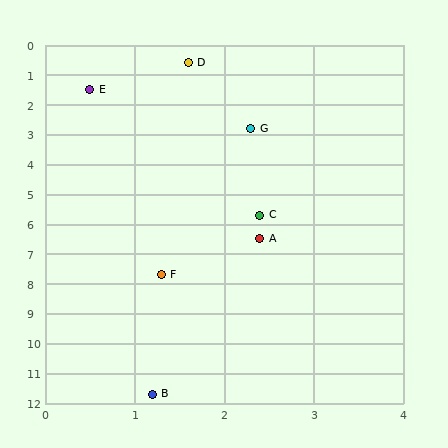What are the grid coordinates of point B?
Point B is at approximately (1.2, 11.7).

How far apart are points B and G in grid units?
Points B and G are about 9.0 grid units apart.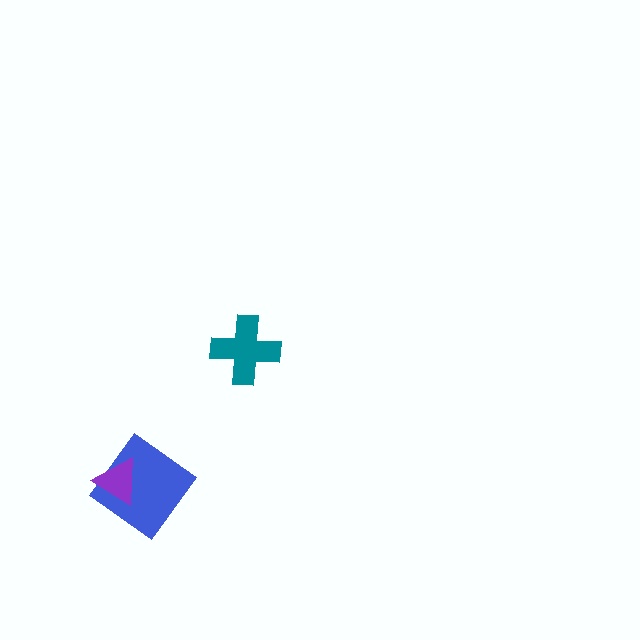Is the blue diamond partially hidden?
Yes, it is partially covered by another shape.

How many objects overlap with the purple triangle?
1 object overlaps with the purple triangle.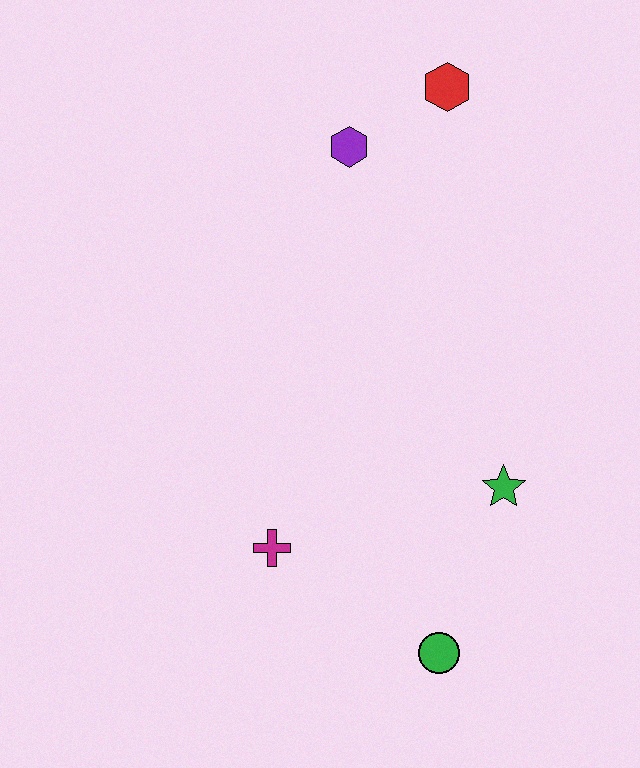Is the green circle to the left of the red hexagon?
Yes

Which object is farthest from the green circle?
The red hexagon is farthest from the green circle.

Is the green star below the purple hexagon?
Yes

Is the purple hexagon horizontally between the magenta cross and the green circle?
Yes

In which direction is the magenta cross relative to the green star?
The magenta cross is to the left of the green star.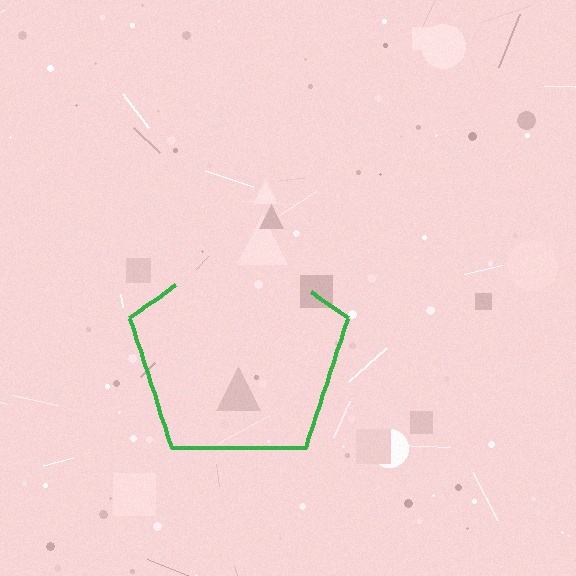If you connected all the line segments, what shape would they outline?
They would outline a pentagon.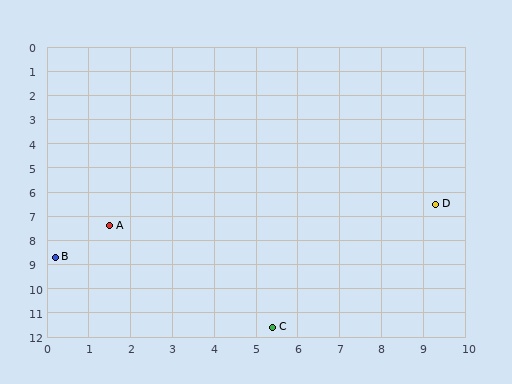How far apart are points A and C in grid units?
Points A and C are about 5.7 grid units apart.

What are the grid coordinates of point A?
Point A is at approximately (1.5, 7.4).